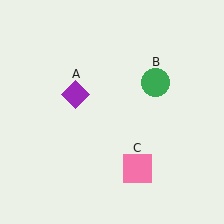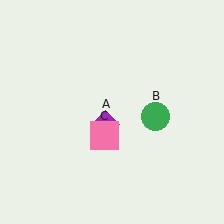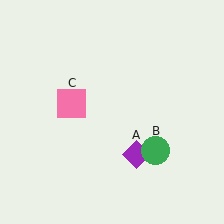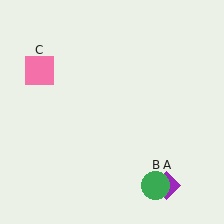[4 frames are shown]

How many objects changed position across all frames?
3 objects changed position: purple diamond (object A), green circle (object B), pink square (object C).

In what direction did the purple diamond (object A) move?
The purple diamond (object A) moved down and to the right.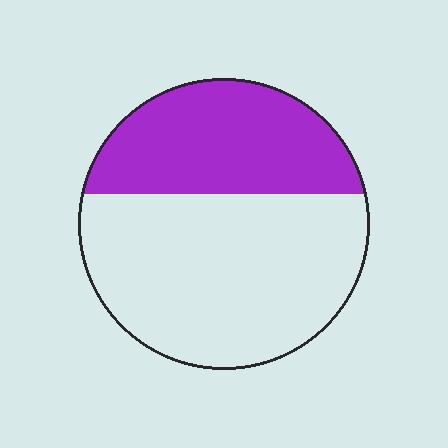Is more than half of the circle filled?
No.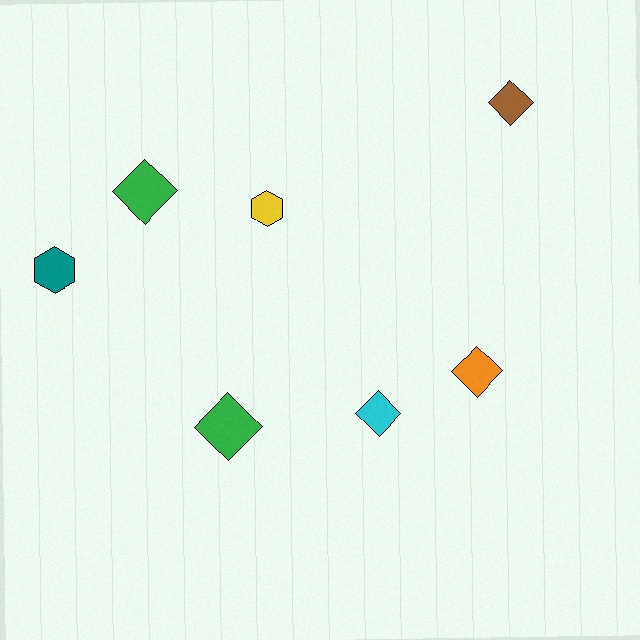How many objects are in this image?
There are 7 objects.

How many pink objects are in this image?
There are no pink objects.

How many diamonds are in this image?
There are 5 diamonds.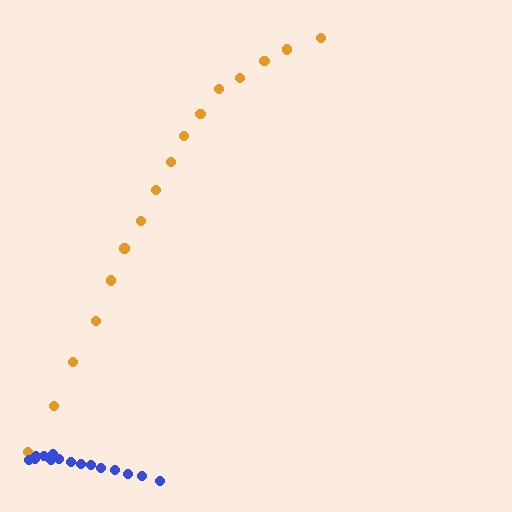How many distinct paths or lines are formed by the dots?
There are 2 distinct paths.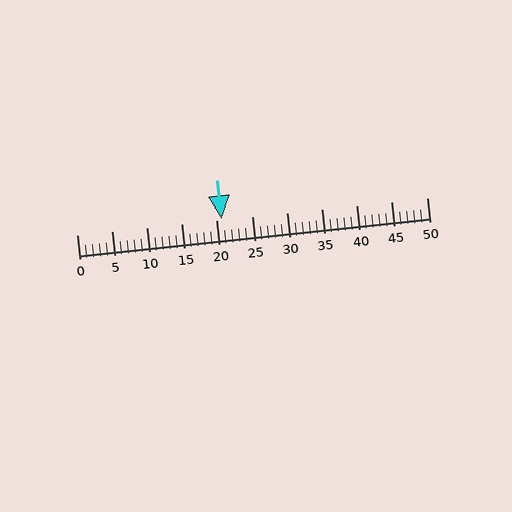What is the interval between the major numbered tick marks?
The major tick marks are spaced 5 units apart.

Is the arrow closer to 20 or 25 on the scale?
The arrow is closer to 20.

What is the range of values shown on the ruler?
The ruler shows values from 0 to 50.